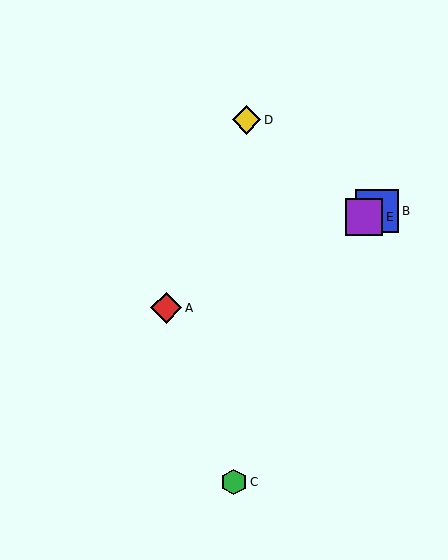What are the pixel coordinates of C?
Object C is at (234, 482).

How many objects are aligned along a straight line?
3 objects (A, B, E) are aligned along a straight line.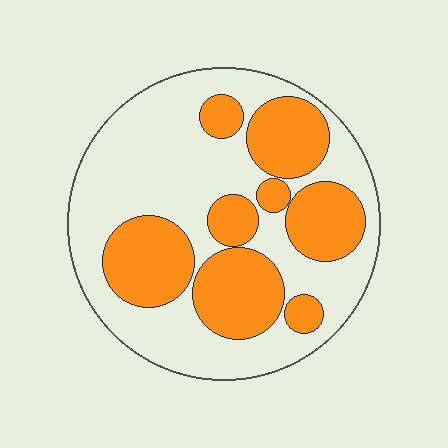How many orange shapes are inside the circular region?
8.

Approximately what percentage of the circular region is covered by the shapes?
Approximately 40%.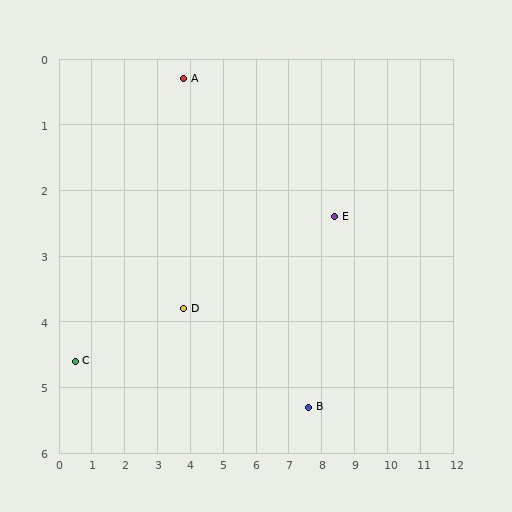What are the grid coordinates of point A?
Point A is at approximately (3.8, 0.3).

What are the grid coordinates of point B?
Point B is at approximately (7.6, 5.3).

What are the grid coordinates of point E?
Point E is at approximately (8.4, 2.4).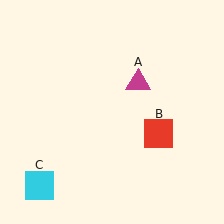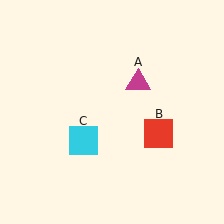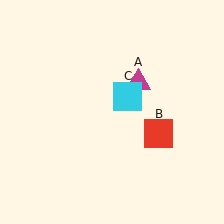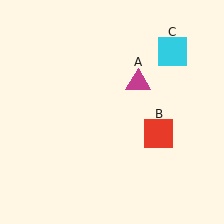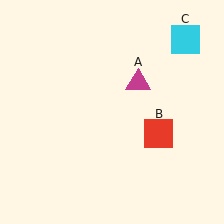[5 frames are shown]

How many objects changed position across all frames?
1 object changed position: cyan square (object C).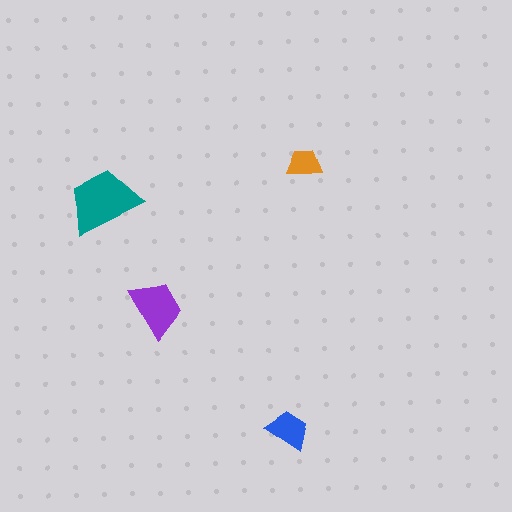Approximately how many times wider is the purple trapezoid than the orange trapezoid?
About 1.5 times wider.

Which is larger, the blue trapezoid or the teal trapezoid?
The teal one.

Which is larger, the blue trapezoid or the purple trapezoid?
The purple one.